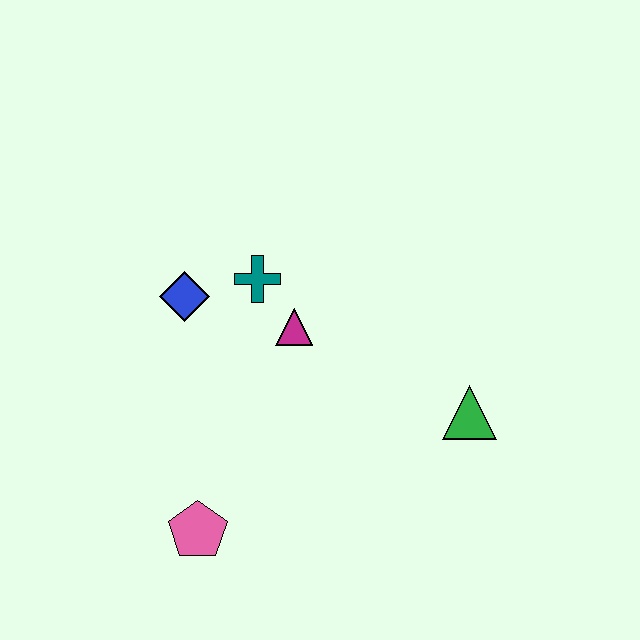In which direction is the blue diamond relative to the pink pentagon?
The blue diamond is above the pink pentagon.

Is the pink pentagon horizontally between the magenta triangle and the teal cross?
No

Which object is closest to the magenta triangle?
The teal cross is closest to the magenta triangle.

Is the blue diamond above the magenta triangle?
Yes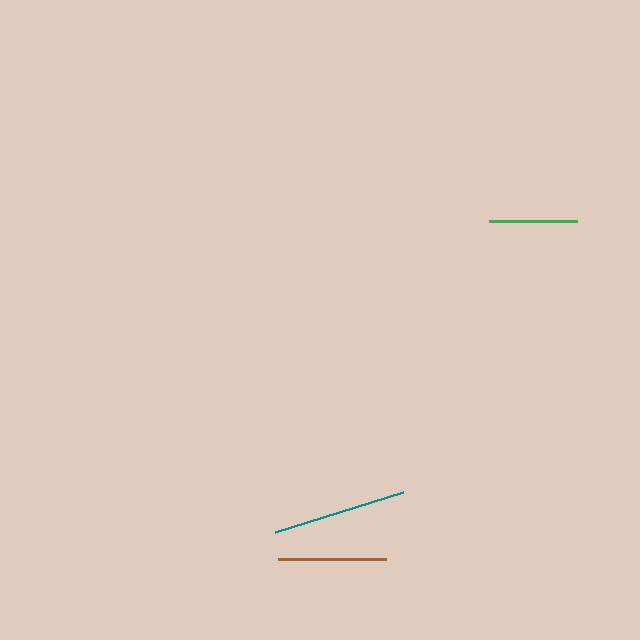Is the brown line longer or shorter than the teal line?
The teal line is longer than the brown line.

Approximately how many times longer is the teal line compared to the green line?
The teal line is approximately 1.5 times the length of the green line.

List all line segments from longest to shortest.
From longest to shortest: teal, brown, green.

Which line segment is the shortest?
The green line is the shortest at approximately 88 pixels.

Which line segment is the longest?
The teal line is the longest at approximately 133 pixels.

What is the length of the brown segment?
The brown segment is approximately 108 pixels long.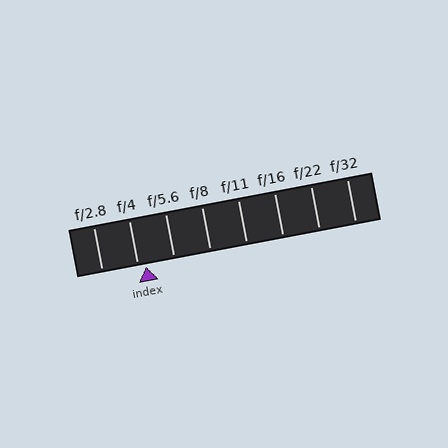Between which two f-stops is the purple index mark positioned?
The index mark is between f/4 and f/5.6.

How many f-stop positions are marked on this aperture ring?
There are 8 f-stop positions marked.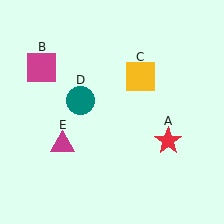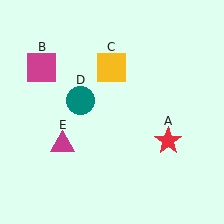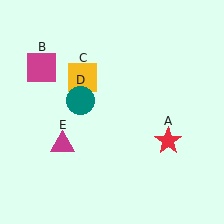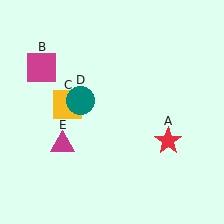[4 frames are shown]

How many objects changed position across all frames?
1 object changed position: yellow square (object C).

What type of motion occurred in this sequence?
The yellow square (object C) rotated counterclockwise around the center of the scene.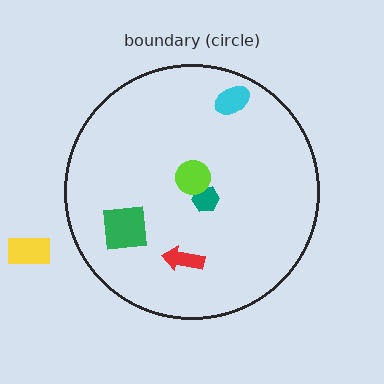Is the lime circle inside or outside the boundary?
Inside.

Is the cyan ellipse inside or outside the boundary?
Inside.